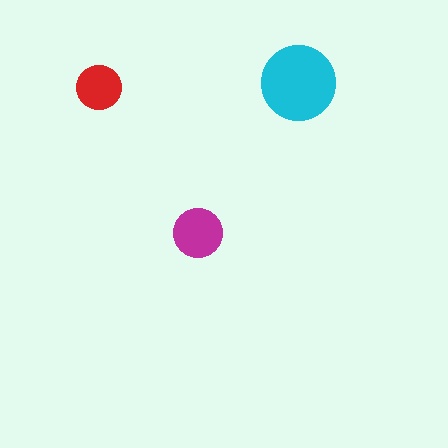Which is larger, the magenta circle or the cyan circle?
The cyan one.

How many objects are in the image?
There are 3 objects in the image.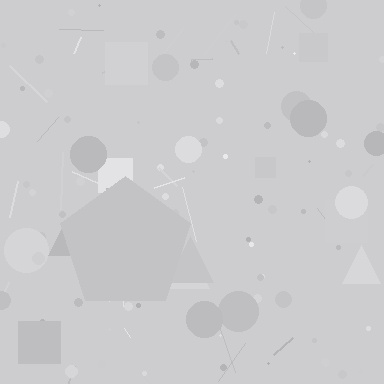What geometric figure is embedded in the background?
A pentagon is embedded in the background.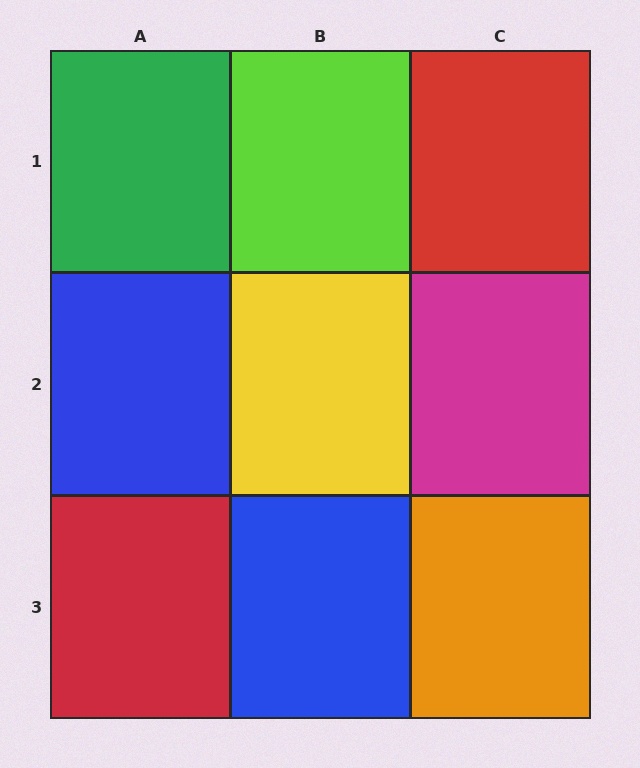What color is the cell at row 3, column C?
Orange.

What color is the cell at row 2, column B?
Yellow.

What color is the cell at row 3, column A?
Red.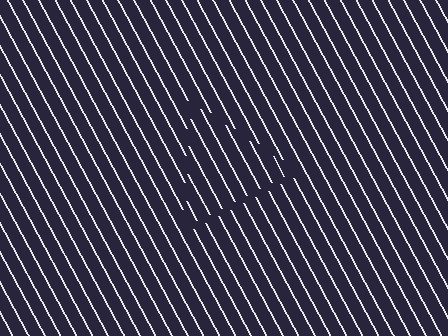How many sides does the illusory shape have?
3 sides — the line-ends trace a triangle.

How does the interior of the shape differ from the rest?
The interior of the shape contains the same grating, shifted by half a period — the contour is defined by the phase discontinuity where line-ends from the inner and outer gratings abut.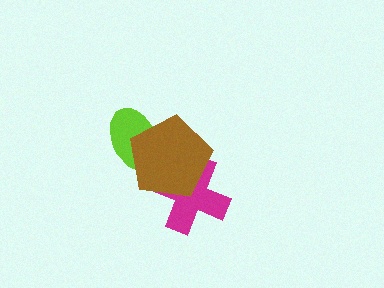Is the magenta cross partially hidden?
Yes, it is partially covered by another shape.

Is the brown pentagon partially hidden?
No, no other shape covers it.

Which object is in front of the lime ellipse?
The brown pentagon is in front of the lime ellipse.